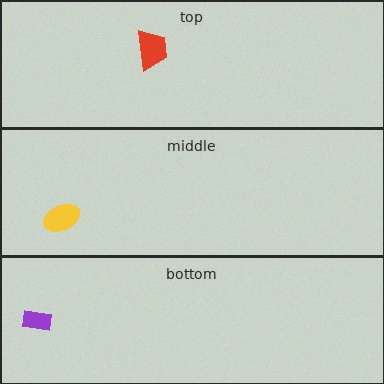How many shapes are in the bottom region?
1.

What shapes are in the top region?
The red trapezoid.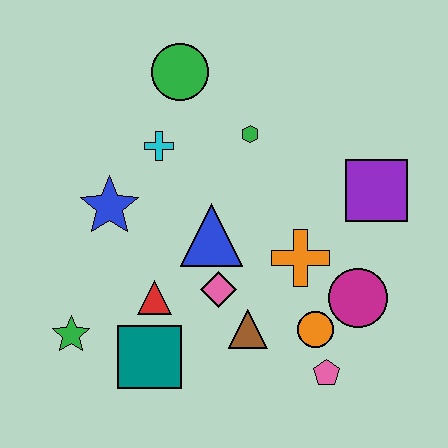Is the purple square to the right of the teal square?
Yes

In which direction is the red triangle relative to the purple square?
The red triangle is to the left of the purple square.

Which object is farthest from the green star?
The purple square is farthest from the green star.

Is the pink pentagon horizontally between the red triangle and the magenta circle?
Yes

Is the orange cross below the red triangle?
No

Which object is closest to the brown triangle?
The pink diamond is closest to the brown triangle.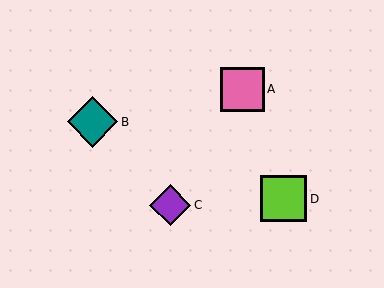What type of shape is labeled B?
Shape B is a teal diamond.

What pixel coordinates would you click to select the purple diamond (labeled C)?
Click at (170, 205) to select the purple diamond C.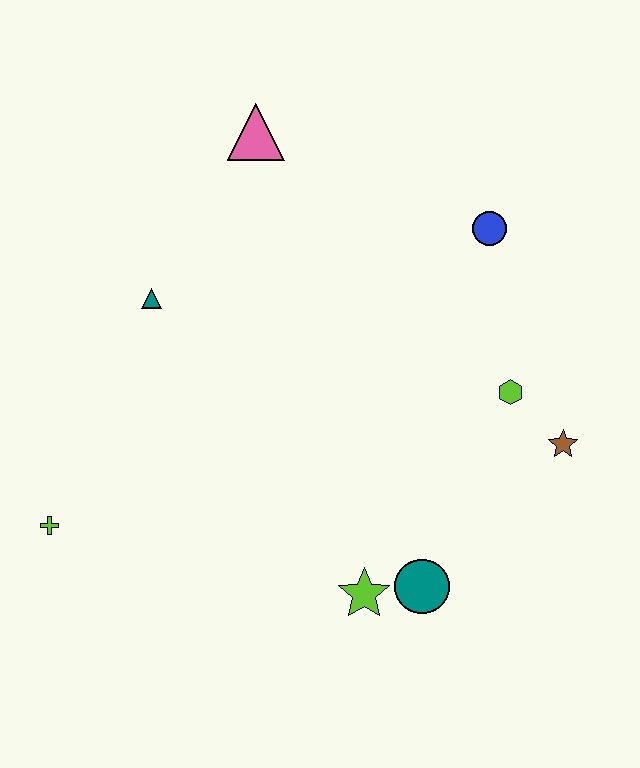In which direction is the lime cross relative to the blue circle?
The lime cross is to the left of the blue circle.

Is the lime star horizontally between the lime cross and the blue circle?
Yes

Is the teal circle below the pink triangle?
Yes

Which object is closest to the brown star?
The lime hexagon is closest to the brown star.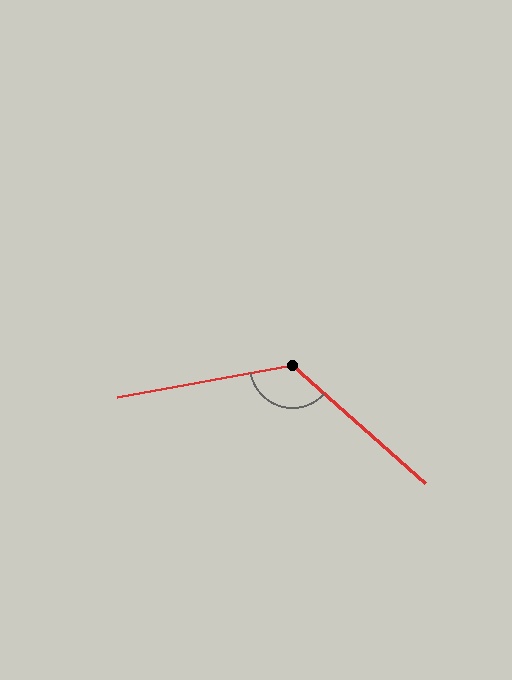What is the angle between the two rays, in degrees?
Approximately 128 degrees.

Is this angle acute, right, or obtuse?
It is obtuse.